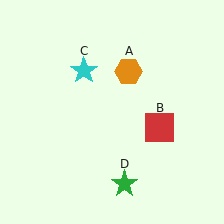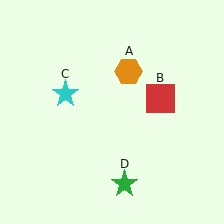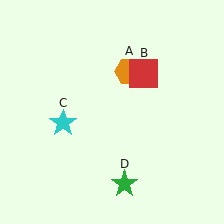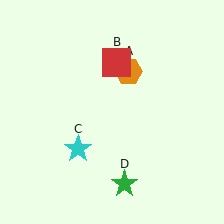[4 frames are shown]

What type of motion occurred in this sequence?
The red square (object B), cyan star (object C) rotated counterclockwise around the center of the scene.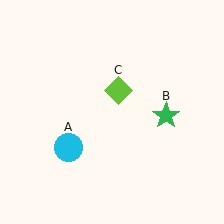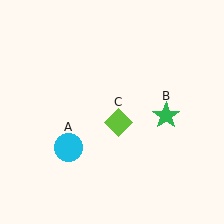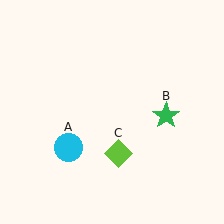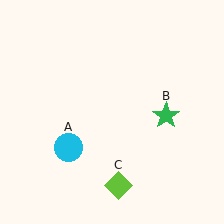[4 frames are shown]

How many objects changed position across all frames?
1 object changed position: lime diamond (object C).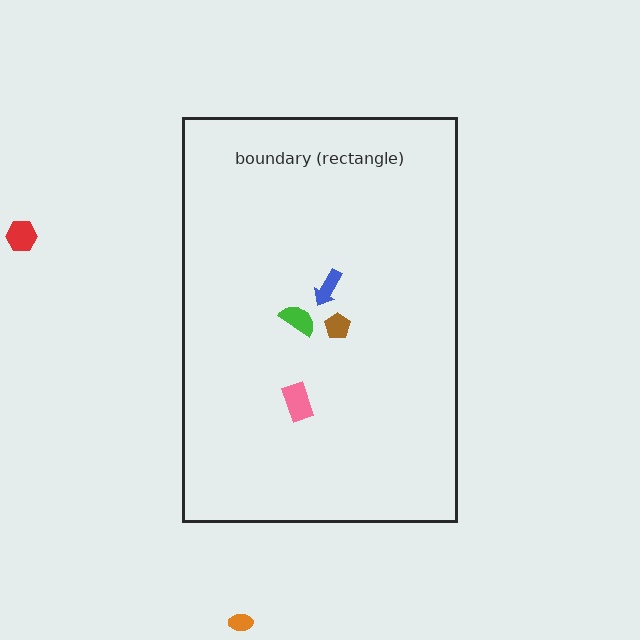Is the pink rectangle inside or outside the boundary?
Inside.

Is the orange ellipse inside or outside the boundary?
Outside.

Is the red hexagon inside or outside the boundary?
Outside.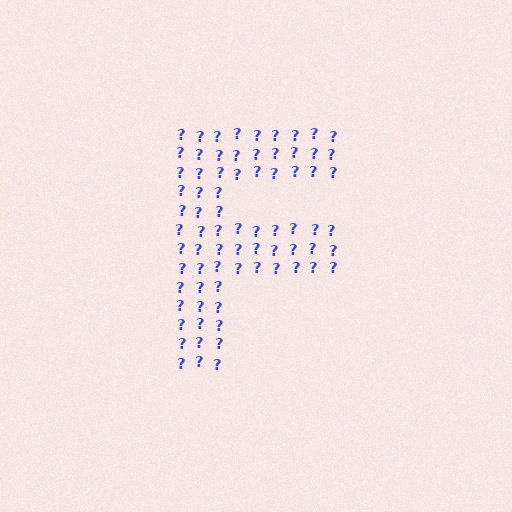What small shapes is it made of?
It is made of small question marks.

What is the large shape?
The large shape is the letter F.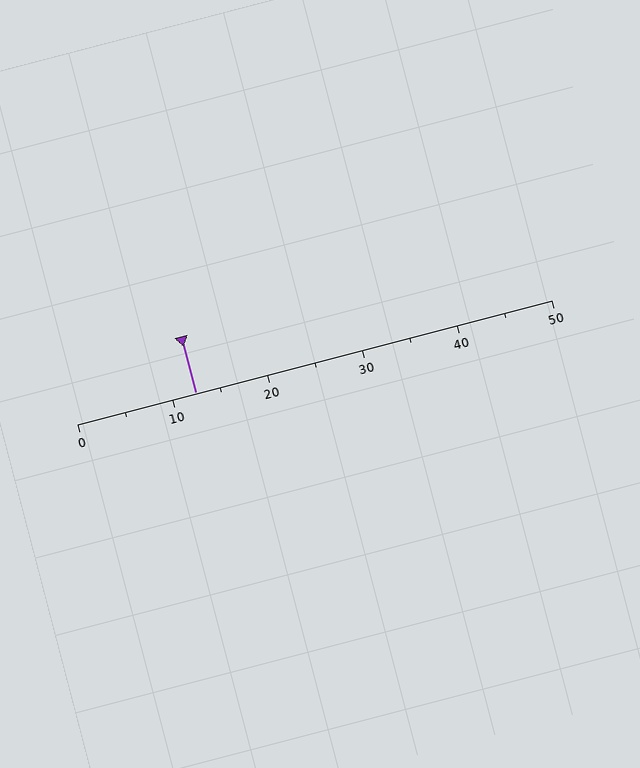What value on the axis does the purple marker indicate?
The marker indicates approximately 12.5.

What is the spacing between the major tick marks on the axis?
The major ticks are spaced 10 apart.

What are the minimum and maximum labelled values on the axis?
The axis runs from 0 to 50.